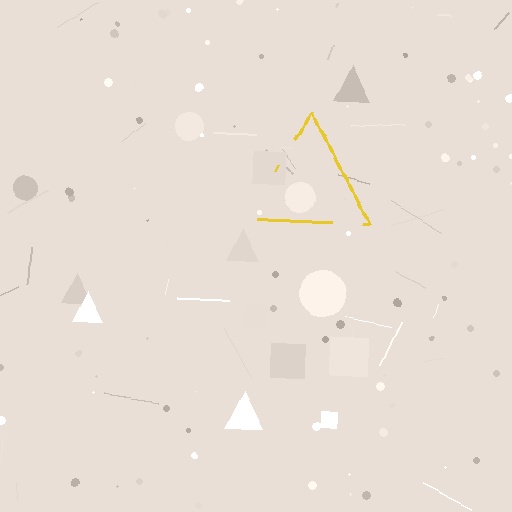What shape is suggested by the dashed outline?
The dashed outline suggests a triangle.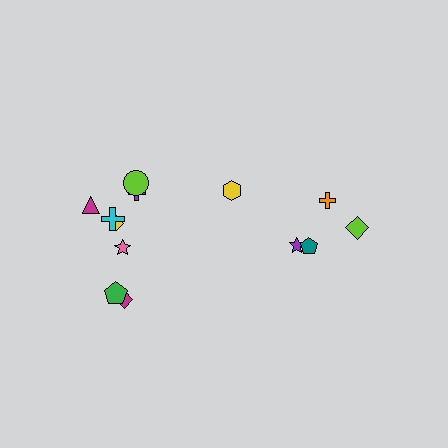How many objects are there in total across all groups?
There are 13 objects.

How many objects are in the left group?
There are 8 objects.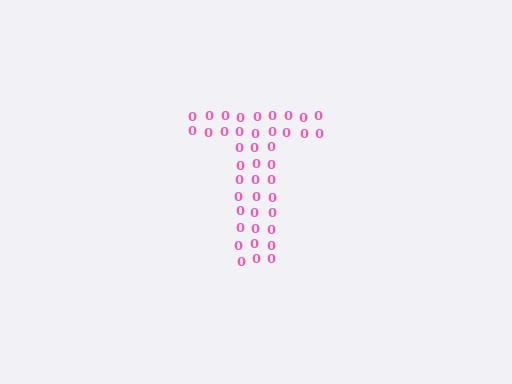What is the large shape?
The large shape is the letter T.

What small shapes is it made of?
It is made of small digit 0's.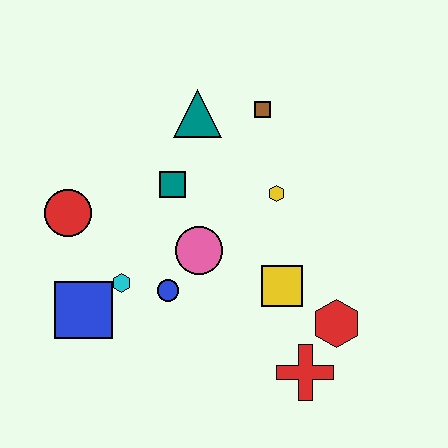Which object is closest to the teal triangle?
The brown square is closest to the teal triangle.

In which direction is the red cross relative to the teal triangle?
The red cross is below the teal triangle.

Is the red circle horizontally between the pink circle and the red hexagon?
No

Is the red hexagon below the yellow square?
Yes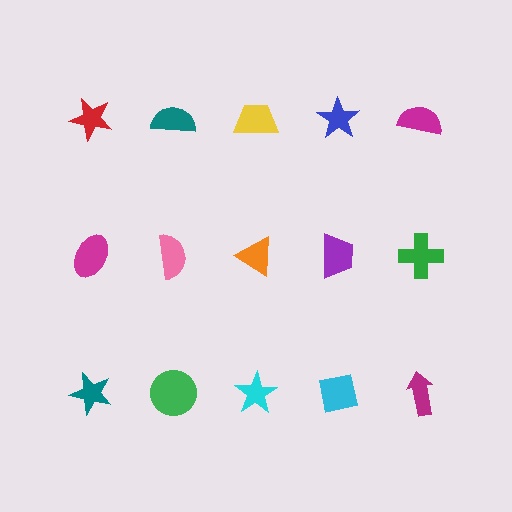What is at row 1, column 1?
A red star.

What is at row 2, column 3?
An orange triangle.